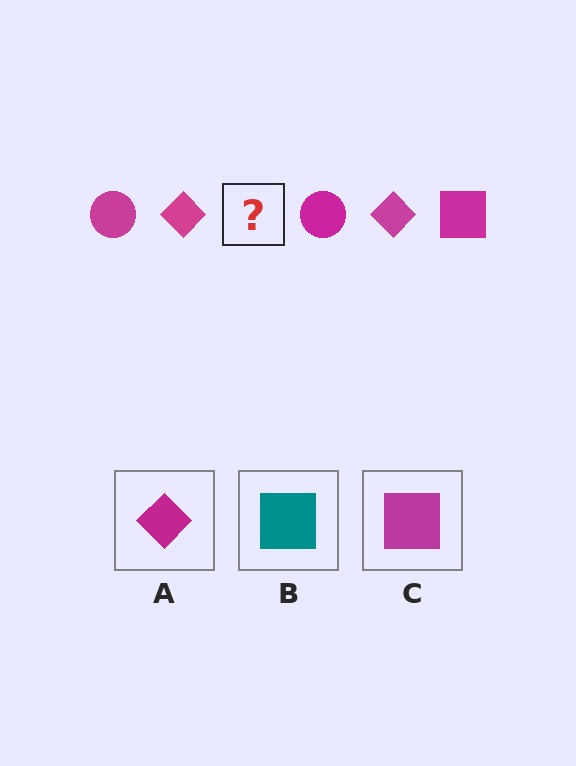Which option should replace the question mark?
Option C.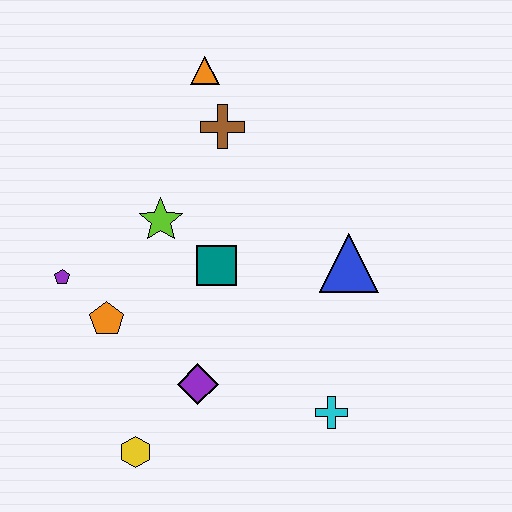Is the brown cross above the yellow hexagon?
Yes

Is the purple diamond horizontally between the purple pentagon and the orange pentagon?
No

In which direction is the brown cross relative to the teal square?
The brown cross is above the teal square.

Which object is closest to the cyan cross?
The purple diamond is closest to the cyan cross.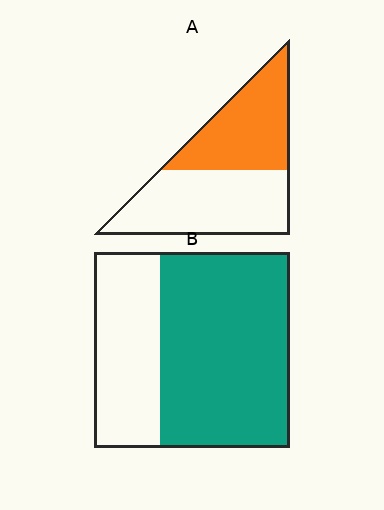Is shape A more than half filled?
No.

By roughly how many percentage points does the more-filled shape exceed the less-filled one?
By roughly 20 percentage points (B over A).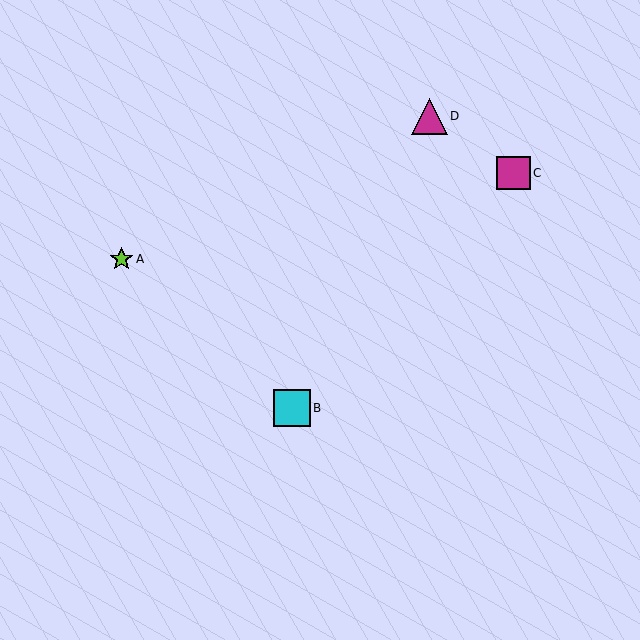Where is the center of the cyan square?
The center of the cyan square is at (292, 408).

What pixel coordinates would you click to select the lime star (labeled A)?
Click at (121, 259) to select the lime star A.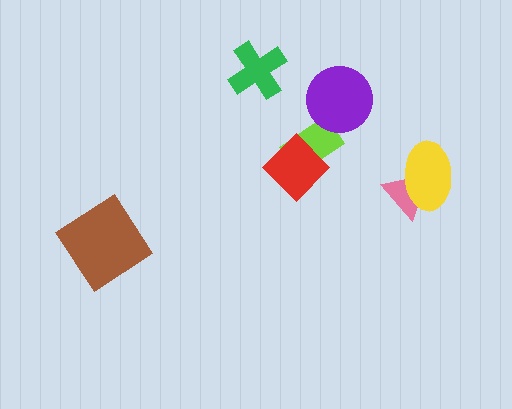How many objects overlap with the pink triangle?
1 object overlaps with the pink triangle.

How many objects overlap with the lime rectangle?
2 objects overlap with the lime rectangle.